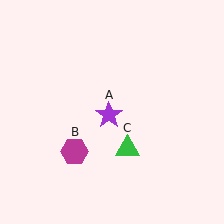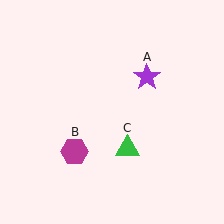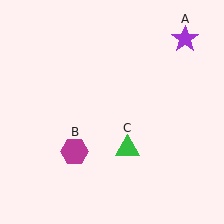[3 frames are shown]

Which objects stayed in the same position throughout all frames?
Magenta hexagon (object B) and green triangle (object C) remained stationary.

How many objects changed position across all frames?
1 object changed position: purple star (object A).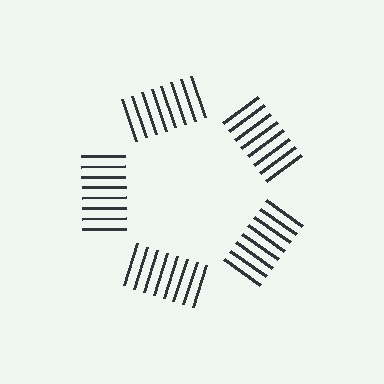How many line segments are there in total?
40 — 8 along each of the 5 edges.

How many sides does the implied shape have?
5 sides — the line-ends trace a pentagon.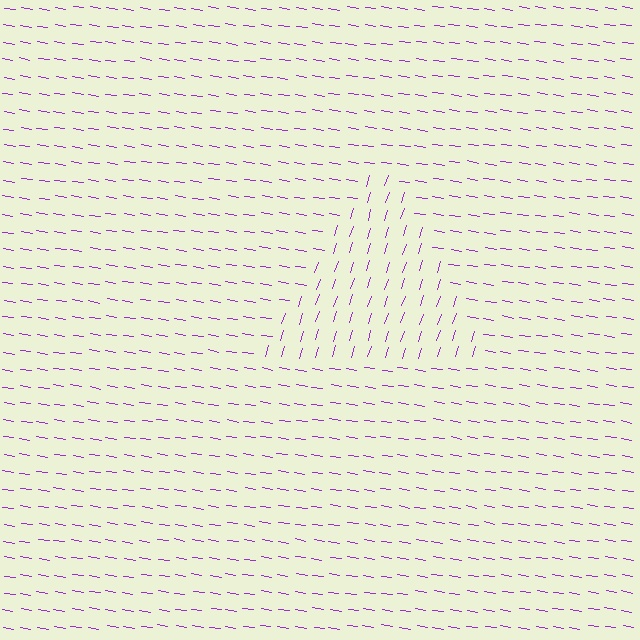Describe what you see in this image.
The image is filled with small purple line segments. A triangle region in the image has lines oriented differently from the surrounding lines, creating a visible texture boundary.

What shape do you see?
I see a triangle.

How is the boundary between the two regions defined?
The boundary is defined purely by a change in line orientation (approximately 81 degrees difference). All lines are the same color and thickness.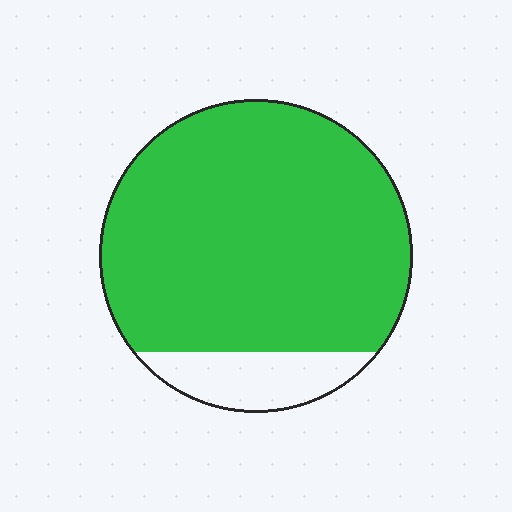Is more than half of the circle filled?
Yes.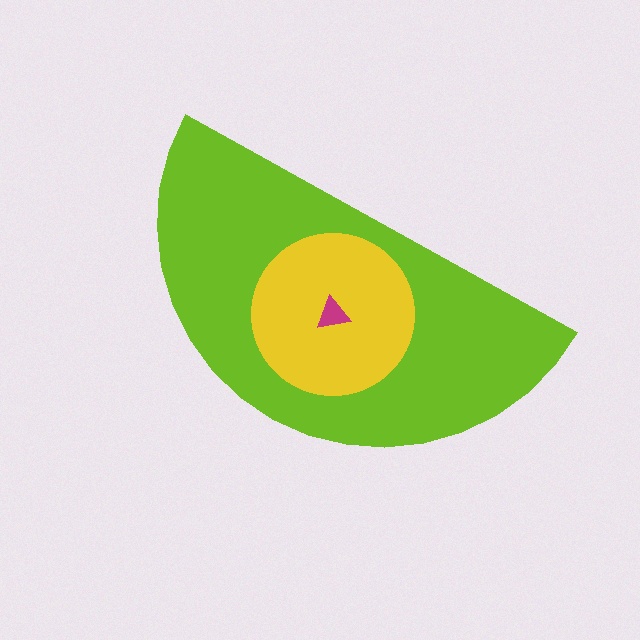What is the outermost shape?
The lime semicircle.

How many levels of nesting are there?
3.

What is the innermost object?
The magenta triangle.